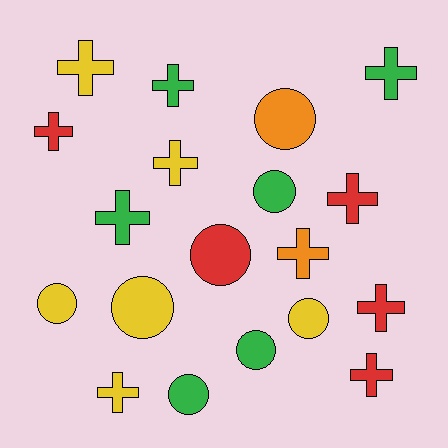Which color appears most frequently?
Yellow, with 6 objects.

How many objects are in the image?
There are 19 objects.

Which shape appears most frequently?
Cross, with 11 objects.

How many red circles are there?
There is 1 red circle.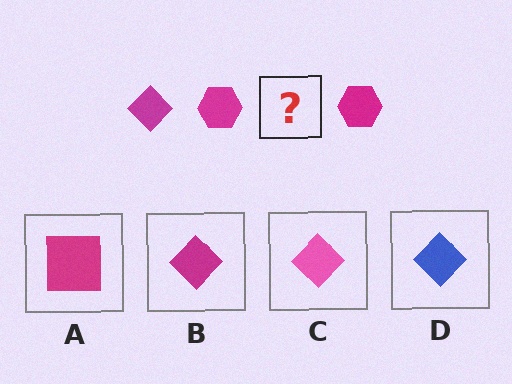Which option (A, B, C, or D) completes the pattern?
B.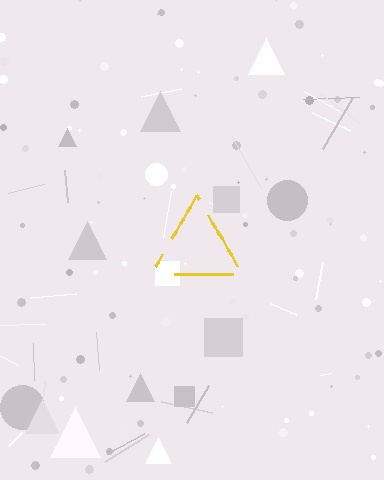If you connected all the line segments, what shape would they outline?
They would outline a triangle.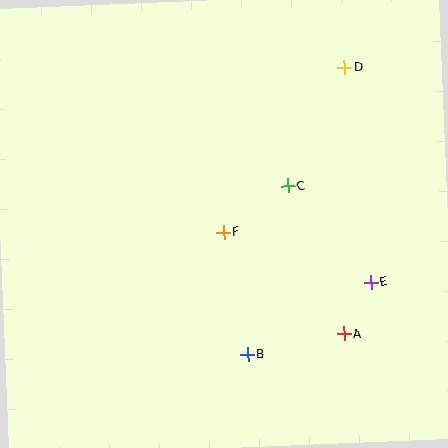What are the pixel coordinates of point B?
Point B is at (248, 354).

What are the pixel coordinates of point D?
Point D is at (345, 68).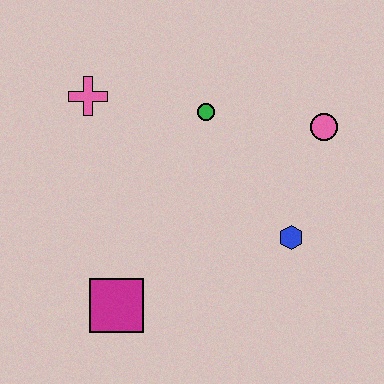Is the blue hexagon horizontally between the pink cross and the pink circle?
Yes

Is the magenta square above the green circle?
No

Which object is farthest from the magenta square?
The pink circle is farthest from the magenta square.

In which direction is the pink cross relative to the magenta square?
The pink cross is above the magenta square.